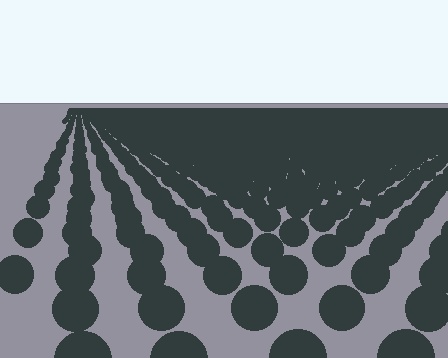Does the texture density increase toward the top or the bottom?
Density increases toward the top.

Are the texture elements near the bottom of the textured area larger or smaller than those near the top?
Larger. Near the bottom, elements are closer to the viewer and appear at a bigger on-screen size.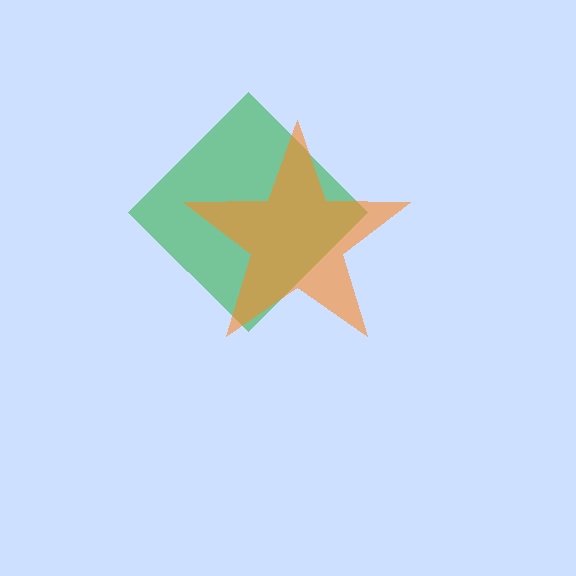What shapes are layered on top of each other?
The layered shapes are: a green diamond, an orange star.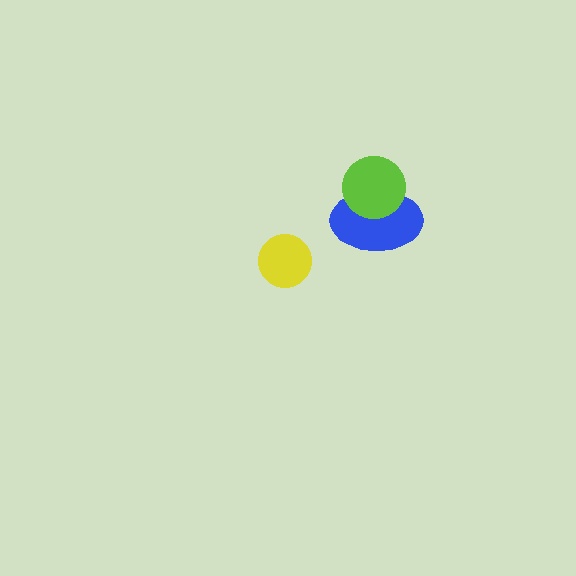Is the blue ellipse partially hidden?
Yes, it is partially covered by another shape.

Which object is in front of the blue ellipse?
The lime circle is in front of the blue ellipse.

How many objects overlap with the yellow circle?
0 objects overlap with the yellow circle.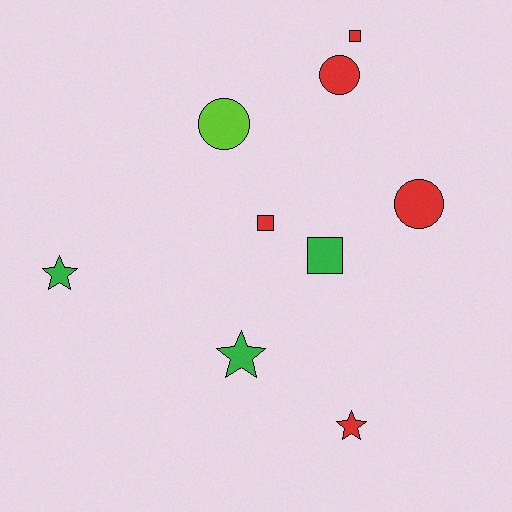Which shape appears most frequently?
Star, with 3 objects.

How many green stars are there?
There are 2 green stars.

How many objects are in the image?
There are 9 objects.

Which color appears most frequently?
Red, with 5 objects.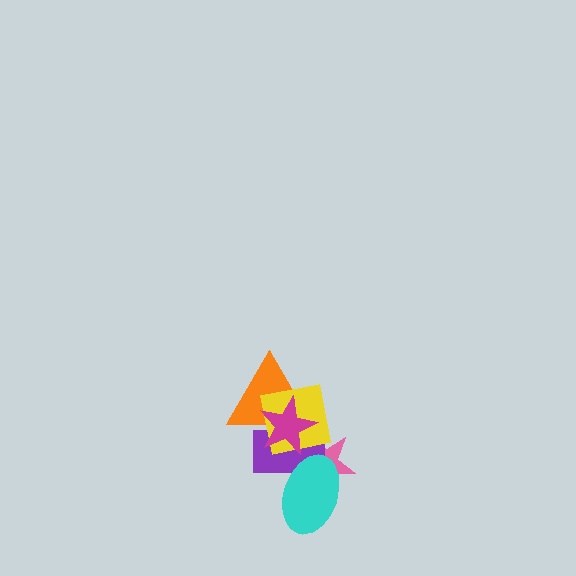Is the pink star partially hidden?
Yes, it is partially covered by another shape.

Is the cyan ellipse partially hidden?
No, no other shape covers it.